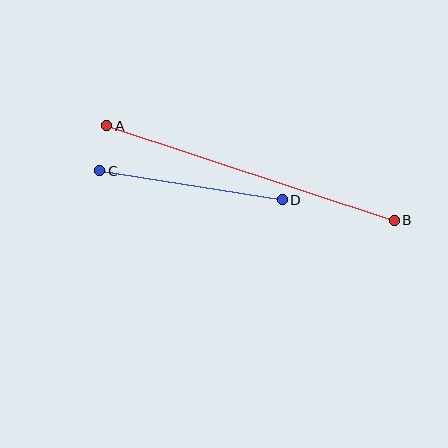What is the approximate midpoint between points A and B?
The midpoint is at approximately (250, 173) pixels.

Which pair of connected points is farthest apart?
Points A and B are farthest apart.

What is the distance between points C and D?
The distance is approximately 185 pixels.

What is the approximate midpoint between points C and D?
The midpoint is at approximately (191, 185) pixels.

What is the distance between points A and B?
The distance is approximately 303 pixels.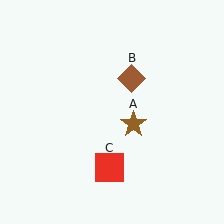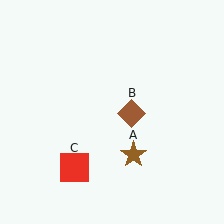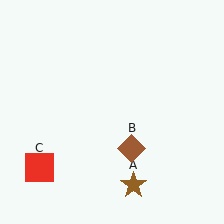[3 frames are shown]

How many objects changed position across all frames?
3 objects changed position: brown star (object A), brown diamond (object B), red square (object C).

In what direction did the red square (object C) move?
The red square (object C) moved left.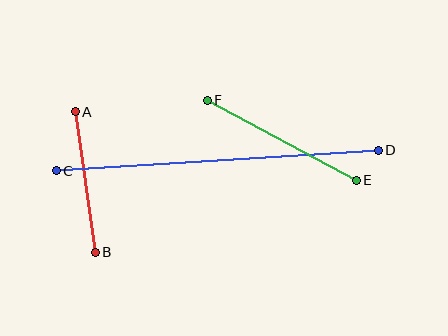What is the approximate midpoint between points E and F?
The midpoint is at approximately (282, 140) pixels.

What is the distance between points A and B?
The distance is approximately 142 pixels.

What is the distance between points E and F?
The distance is approximately 169 pixels.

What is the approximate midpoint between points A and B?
The midpoint is at approximately (85, 182) pixels.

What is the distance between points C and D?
The distance is approximately 323 pixels.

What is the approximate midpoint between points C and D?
The midpoint is at approximately (217, 161) pixels.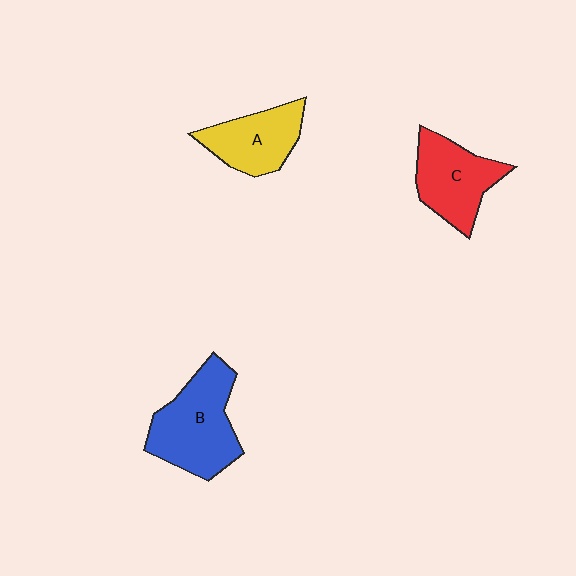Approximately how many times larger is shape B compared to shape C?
Approximately 1.3 times.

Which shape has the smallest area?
Shape A (yellow).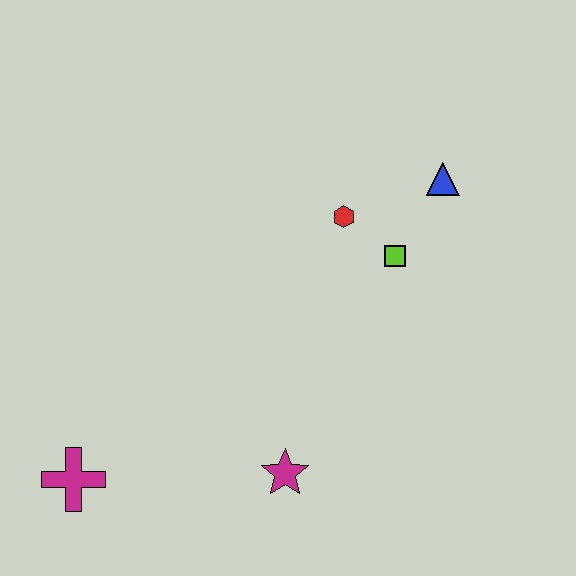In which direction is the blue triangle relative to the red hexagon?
The blue triangle is to the right of the red hexagon.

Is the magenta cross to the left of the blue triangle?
Yes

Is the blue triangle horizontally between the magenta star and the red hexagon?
No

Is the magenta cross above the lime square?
No